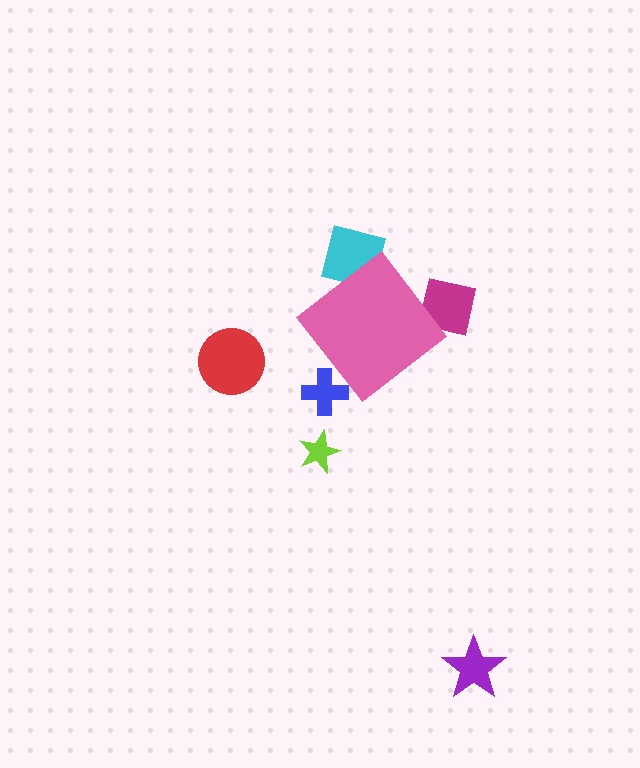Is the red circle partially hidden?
No, the red circle is fully visible.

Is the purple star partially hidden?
No, the purple star is fully visible.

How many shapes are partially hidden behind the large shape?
3 shapes are partially hidden.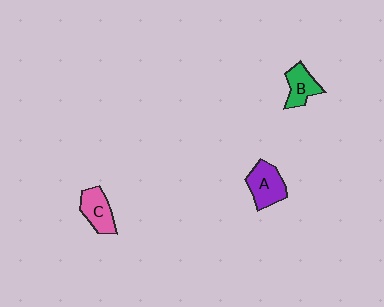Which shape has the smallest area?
Shape B (green).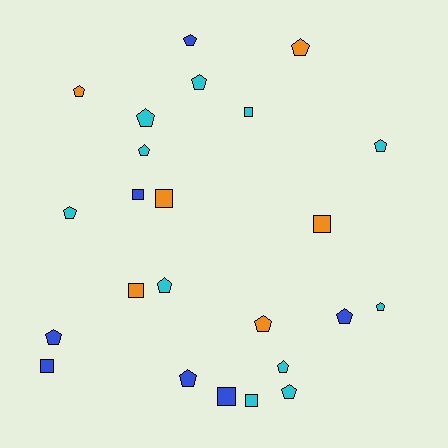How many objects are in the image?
There are 24 objects.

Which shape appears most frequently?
Pentagon, with 16 objects.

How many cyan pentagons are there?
There are 9 cyan pentagons.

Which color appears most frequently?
Cyan, with 11 objects.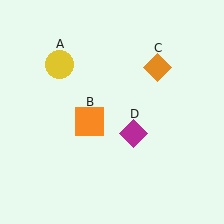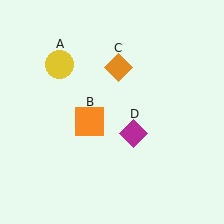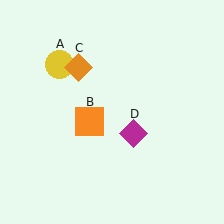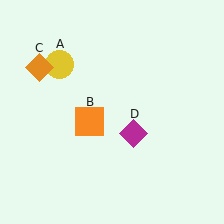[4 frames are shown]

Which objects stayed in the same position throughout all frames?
Yellow circle (object A) and orange square (object B) and magenta diamond (object D) remained stationary.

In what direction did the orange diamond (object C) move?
The orange diamond (object C) moved left.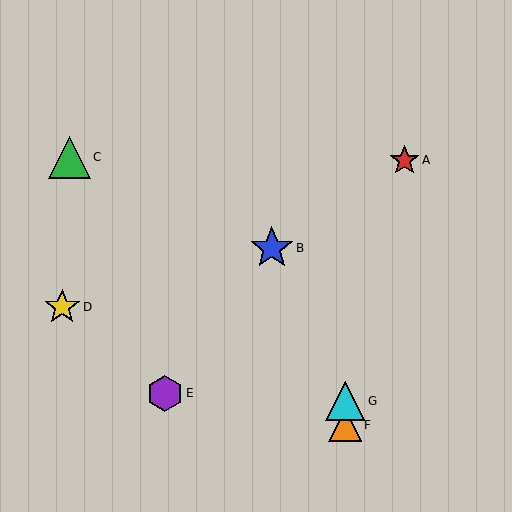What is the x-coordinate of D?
Object D is at x≈62.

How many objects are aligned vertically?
2 objects (F, G) are aligned vertically.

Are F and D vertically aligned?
No, F is at x≈345 and D is at x≈62.